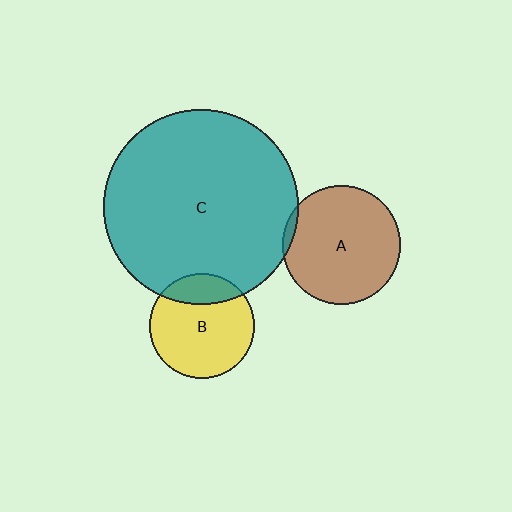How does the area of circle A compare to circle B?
Approximately 1.3 times.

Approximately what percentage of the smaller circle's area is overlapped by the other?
Approximately 20%.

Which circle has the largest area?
Circle C (teal).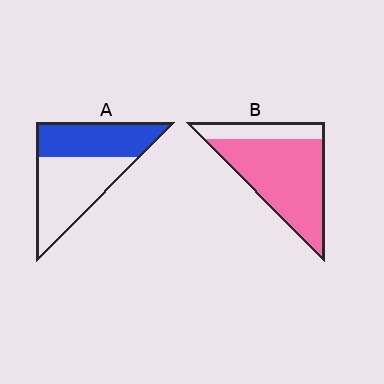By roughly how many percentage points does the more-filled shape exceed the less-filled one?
By roughly 35 percentage points (B over A).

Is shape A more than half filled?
No.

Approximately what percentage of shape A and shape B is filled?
A is approximately 45% and B is approximately 75%.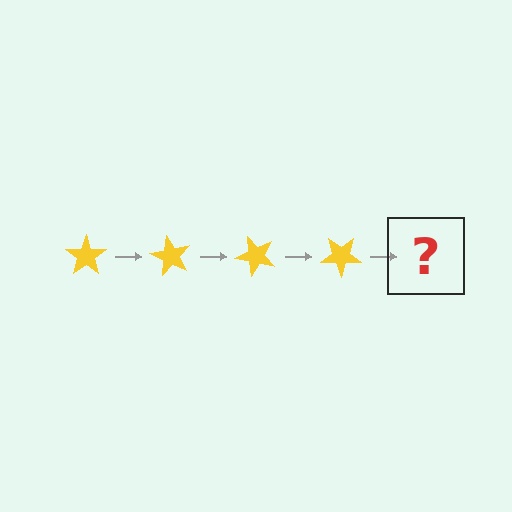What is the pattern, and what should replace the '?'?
The pattern is that the star rotates 60 degrees each step. The '?' should be a yellow star rotated 240 degrees.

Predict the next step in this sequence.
The next step is a yellow star rotated 240 degrees.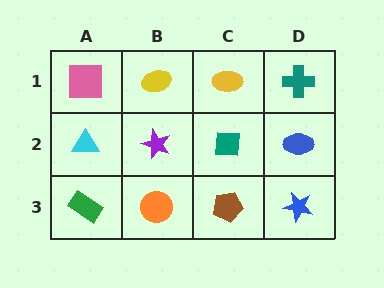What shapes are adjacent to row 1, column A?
A cyan triangle (row 2, column A), a yellow ellipse (row 1, column B).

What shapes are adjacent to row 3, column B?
A purple star (row 2, column B), a green rectangle (row 3, column A), a brown pentagon (row 3, column C).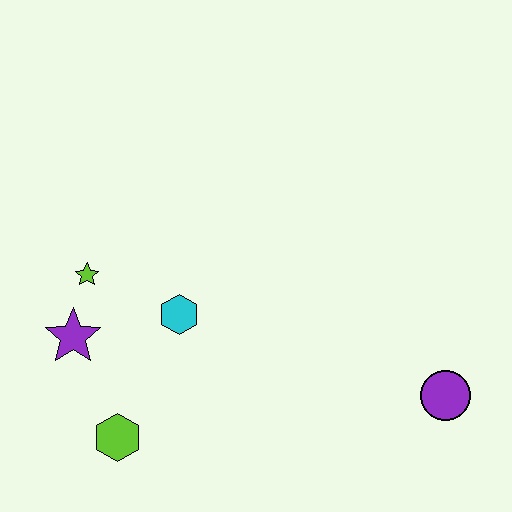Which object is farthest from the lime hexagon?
The purple circle is farthest from the lime hexagon.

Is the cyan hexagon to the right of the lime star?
Yes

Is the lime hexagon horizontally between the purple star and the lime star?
No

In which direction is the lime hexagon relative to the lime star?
The lime hexagon is below the lime star.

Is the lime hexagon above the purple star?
No